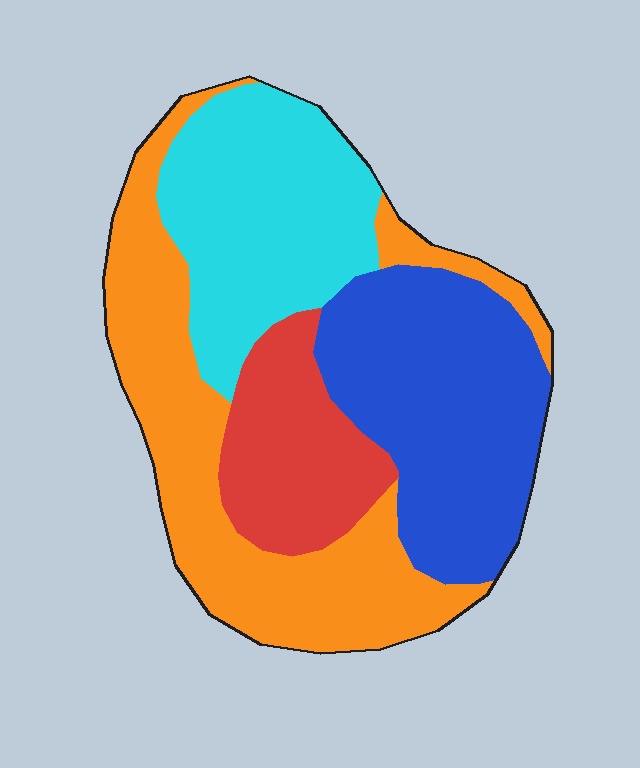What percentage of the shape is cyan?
Cyan covers around 25% of the shape.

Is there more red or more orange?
Orange.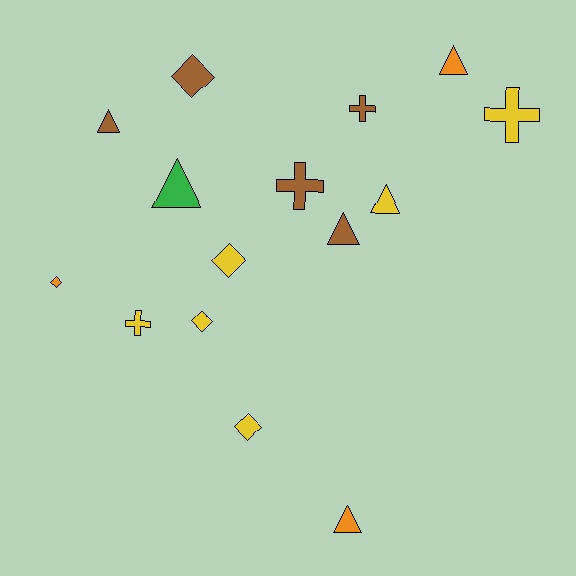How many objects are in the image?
There are 15 objects.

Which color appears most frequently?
Yellow, with 6 objects.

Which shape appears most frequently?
Triangle, with 6 objects.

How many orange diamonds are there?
There is 1 orange diamond.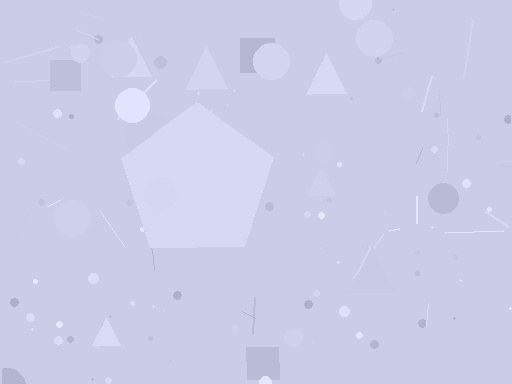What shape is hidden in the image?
A pentagon is hidden in the image.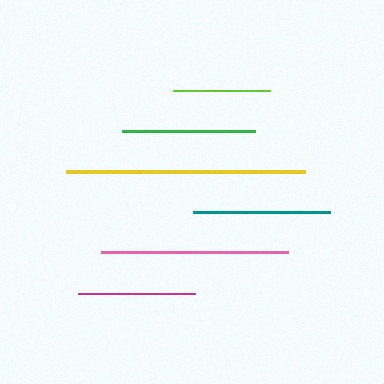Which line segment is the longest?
The yellow line is the longest at approximately 240 pixels.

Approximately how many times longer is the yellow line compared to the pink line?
The yellow line is approximately 1.3 times the length of the pink line.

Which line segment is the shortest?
The lime line is the shortest at approximately 97 pixels.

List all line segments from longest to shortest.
From longest to shortest: yellow, pink, teal, green, magenta, lime.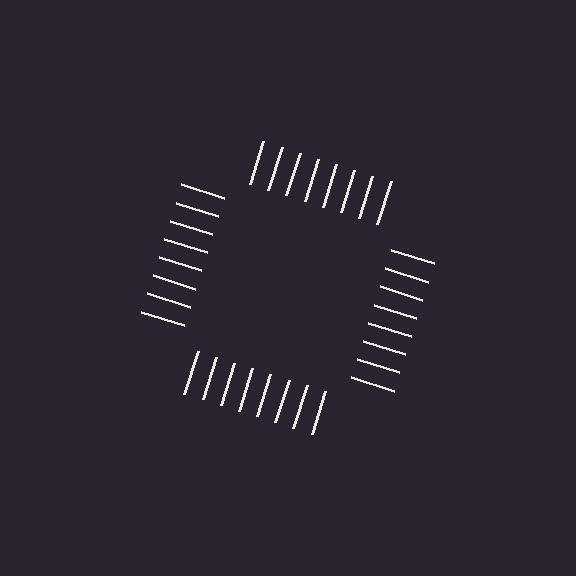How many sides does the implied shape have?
4 sides — the line-ends trace a square.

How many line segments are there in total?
32 — 8 along each of the 4 edges.